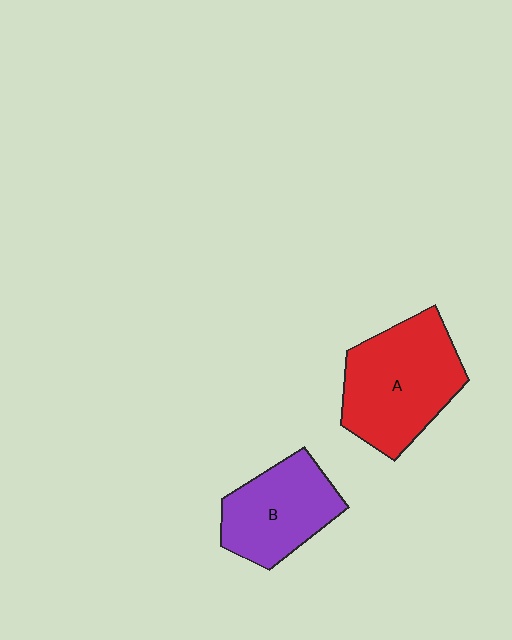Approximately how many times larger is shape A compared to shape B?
Approximately 1.3 times.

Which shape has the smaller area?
Shape B (purple).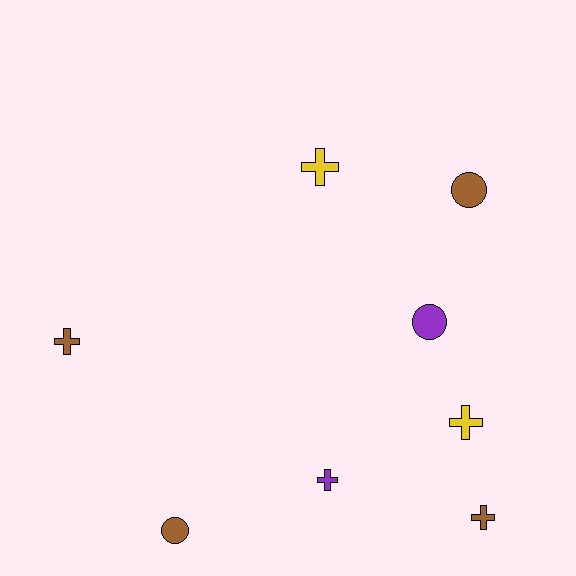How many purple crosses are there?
There is 1 purple cross.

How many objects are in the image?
There are 8 objects.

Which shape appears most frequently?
Cross, with 5 objects.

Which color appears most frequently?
Brown, with 4 objects.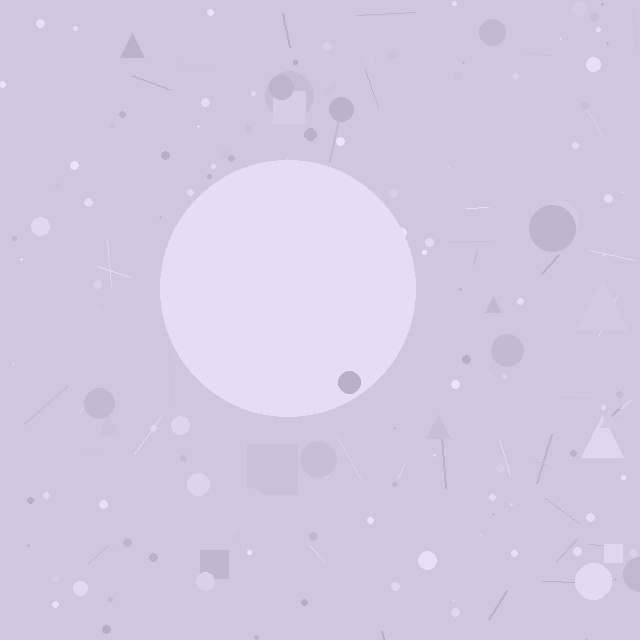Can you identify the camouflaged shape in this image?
The camouflaged shape is a circle.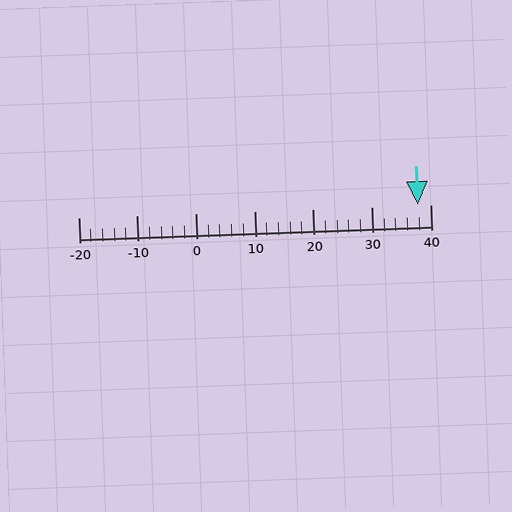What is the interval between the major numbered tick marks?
The major tick marks are spaced 10 units apart.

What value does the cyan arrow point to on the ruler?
The cyan arrow points to approximately 38.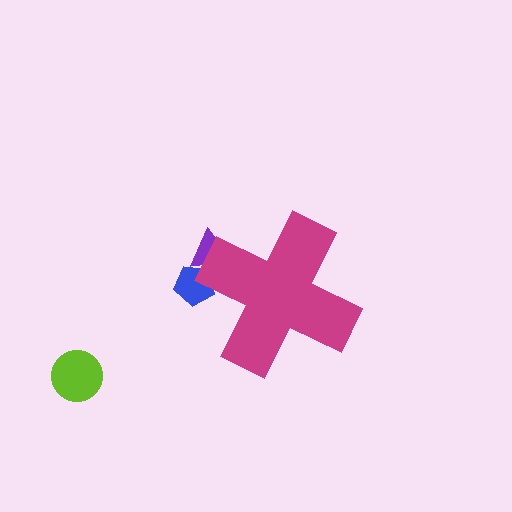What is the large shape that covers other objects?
A magenta cross.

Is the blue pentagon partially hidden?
Yes, the blue pentagon is partially hidden behind the magenta cross.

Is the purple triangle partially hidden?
Yes, the purple triangle is partially hidden behind the magenta cross.